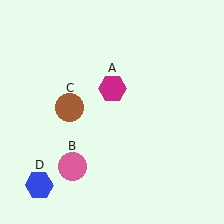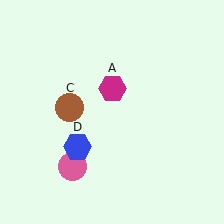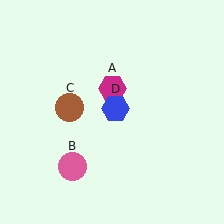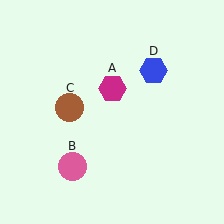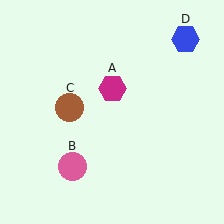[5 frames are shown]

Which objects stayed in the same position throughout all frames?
Magenta hexagon (object A) and pink circle (object B) and brown circle (object C) remained stationary.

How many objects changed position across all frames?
1 object changed position: blue hexagon (object D).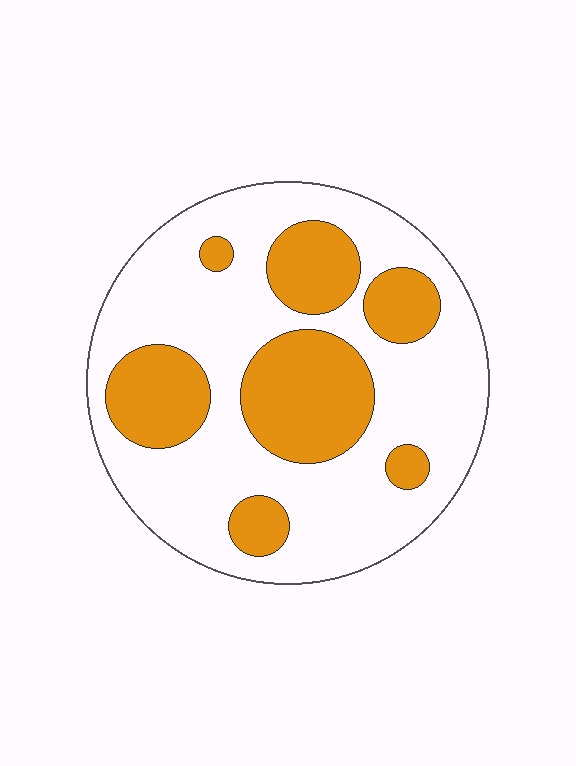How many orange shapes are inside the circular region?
7.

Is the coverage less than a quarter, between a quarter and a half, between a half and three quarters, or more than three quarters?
Between a quarter and a half.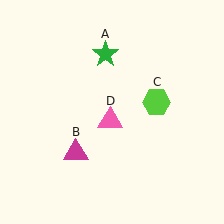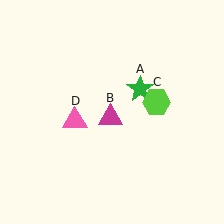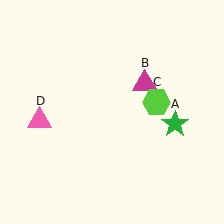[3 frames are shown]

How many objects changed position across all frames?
3 objects changed position: green star (object A), magenta triangle (object B), pink triangle (object D).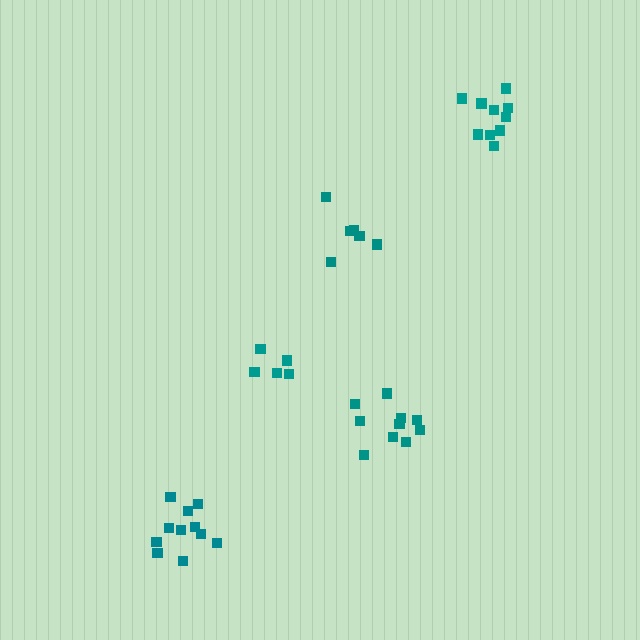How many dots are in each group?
Group 1: 6 dots, Group 2: 10 dots, Group 3: 11 dots, Group 4: 10 dots, Group 5: 5 dots (42 total).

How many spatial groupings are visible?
There are 5 spatial groupings.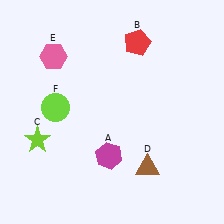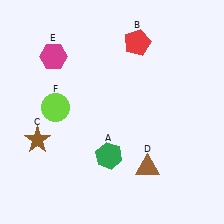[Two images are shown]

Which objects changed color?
A changed from magenta to green. C changed from lime to brown. E changed from pink to magenta.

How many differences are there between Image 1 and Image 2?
There are 3 differences between the two images.